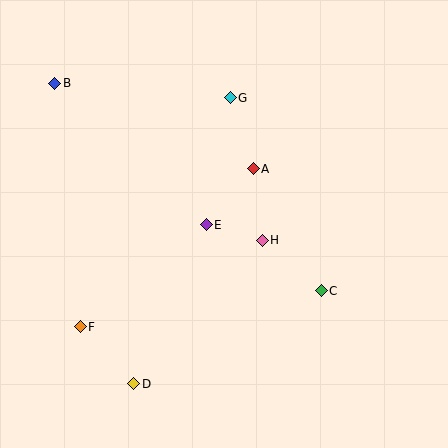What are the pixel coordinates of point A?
Point A is at (253, 169).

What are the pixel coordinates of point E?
Point E is at (206, 225).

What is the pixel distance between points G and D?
The distance between G and D is 302 pixels.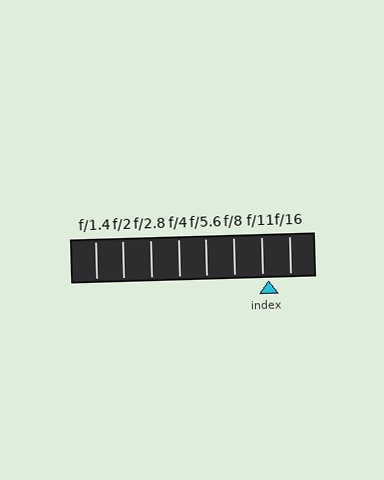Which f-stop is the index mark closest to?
The index mark is closest to f/11.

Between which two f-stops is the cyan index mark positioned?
The index mark is between f/11 and f/16.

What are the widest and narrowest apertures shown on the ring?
The widest aperture shown is f/1.4 and the narrowest is f/16.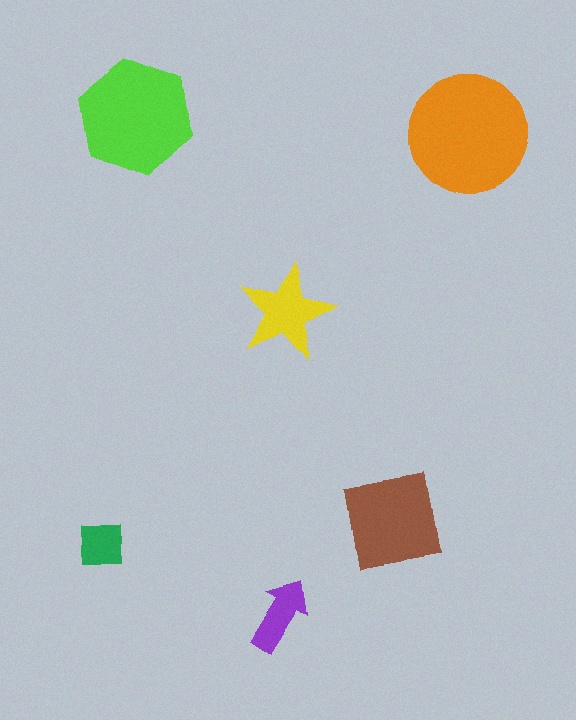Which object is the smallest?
The green square.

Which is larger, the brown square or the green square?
The brown square.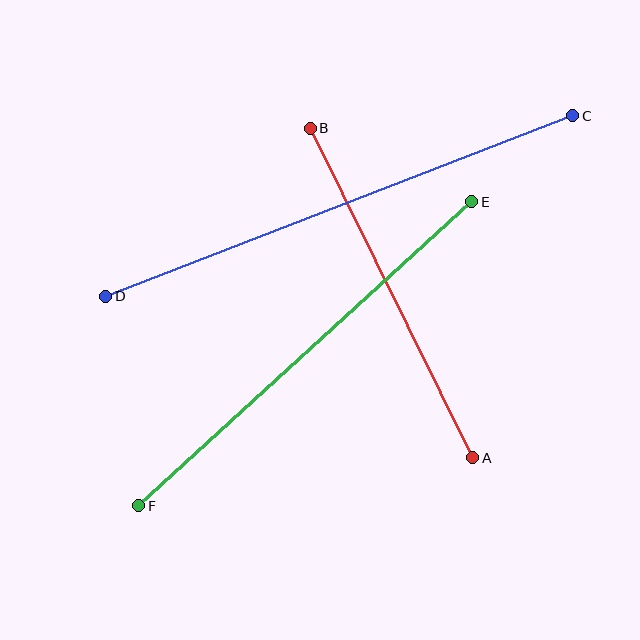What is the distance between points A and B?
The distance is approximately 367 pixels.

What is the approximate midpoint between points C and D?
The midpoint is at approximately (339, 206) pixels.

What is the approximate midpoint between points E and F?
The midpoint is at approximately (305, 354) pixels.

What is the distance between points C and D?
The distance is approximately 501 pixels.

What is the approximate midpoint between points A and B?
The midpoint is at approximately (391, 293) pixels.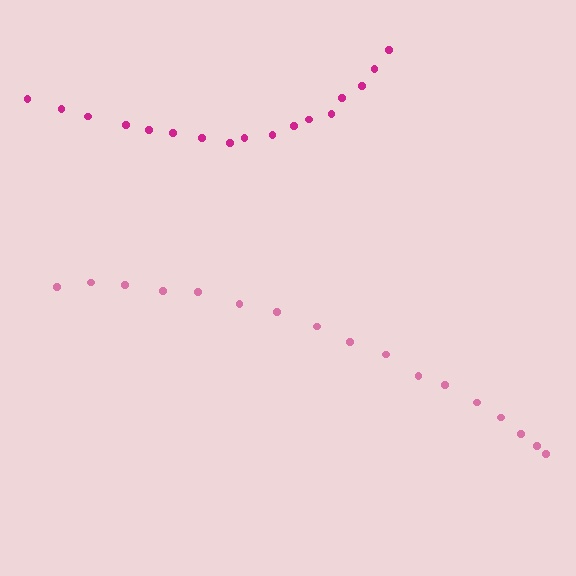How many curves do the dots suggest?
There are 2 distinct paths.